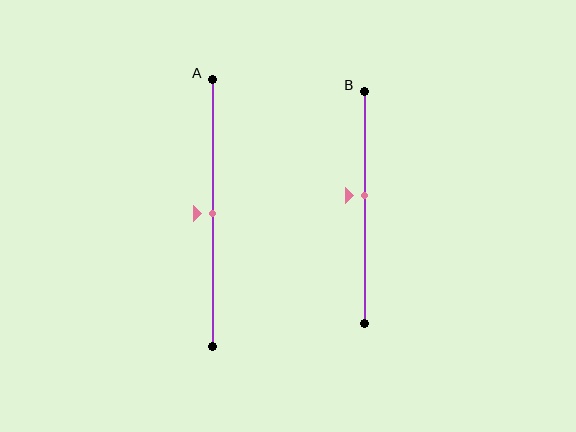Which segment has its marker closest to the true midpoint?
Segment A has its marker closest to the true midpoint.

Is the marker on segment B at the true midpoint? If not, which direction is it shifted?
No, the marker on segment B is shifted upward by about 5% of the segment length.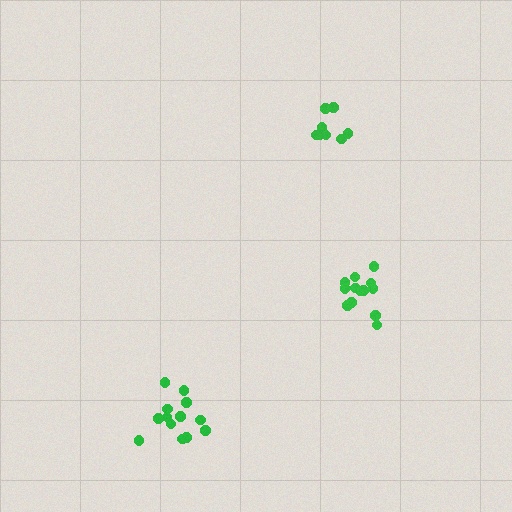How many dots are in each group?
Group 1: 13 dots, Group 2: 8 dots, Group 3: 13 dots (34 total).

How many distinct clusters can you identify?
There are 3 distinct clusters.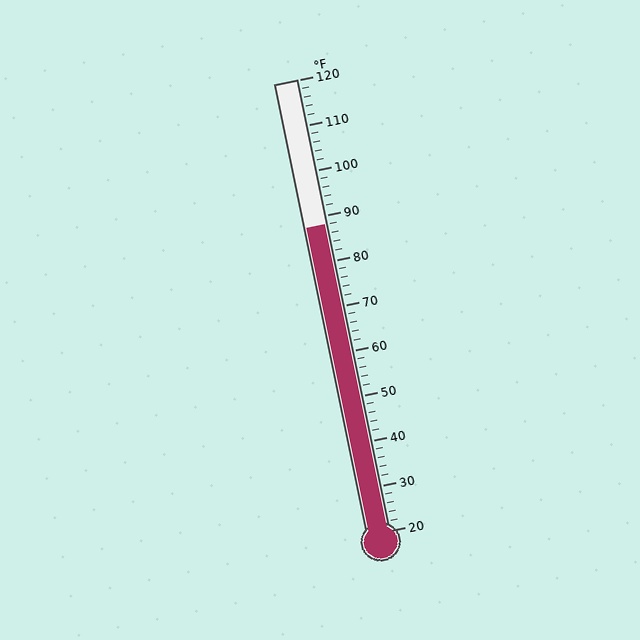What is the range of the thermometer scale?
The thermometer scale ranges from 20°F to 120°F.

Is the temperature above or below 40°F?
The temperature is above 40°F.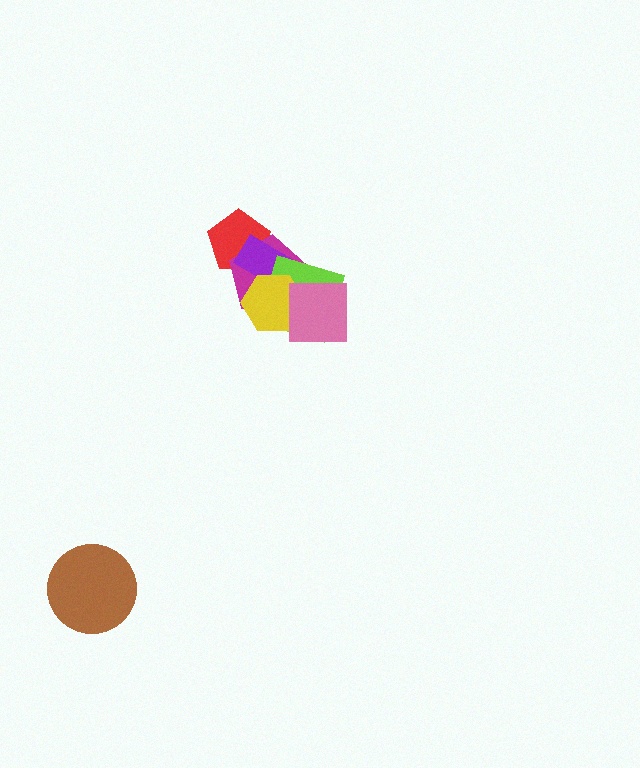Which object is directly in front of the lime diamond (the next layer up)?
The yellow hexagon is directly in front of the lime diamond.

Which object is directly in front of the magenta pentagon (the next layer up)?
The purple rectangle is directly in front of the magenta pentagon.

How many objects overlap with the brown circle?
0 objects overlap with the brown circle.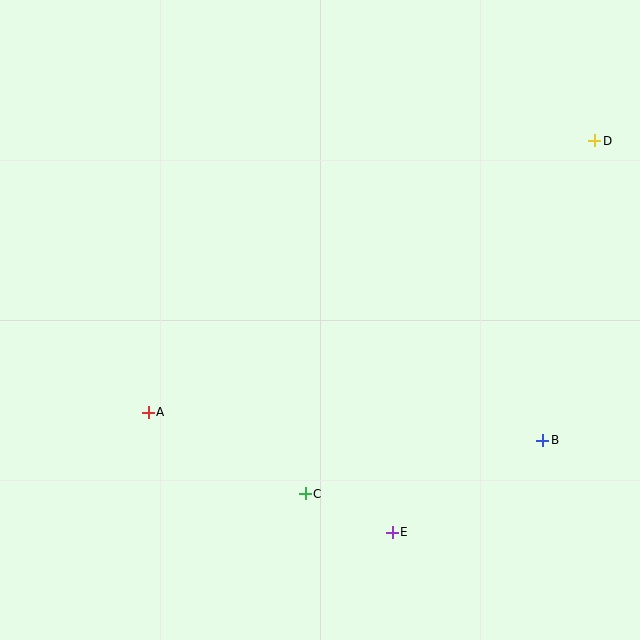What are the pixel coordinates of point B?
Point B is at (543, 440).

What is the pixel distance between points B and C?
The distance between B and C is 243 pixels.